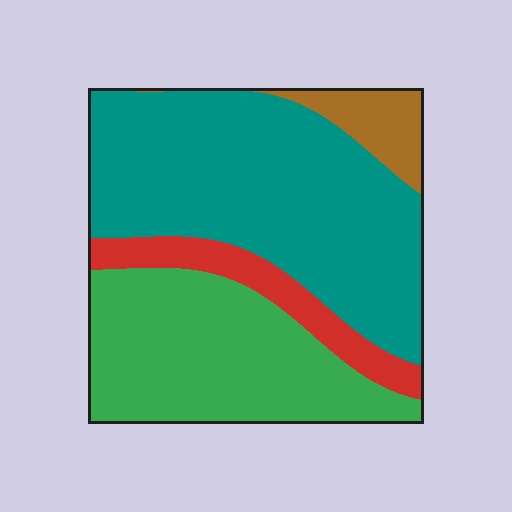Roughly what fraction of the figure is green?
Green covers around 35% of the figure.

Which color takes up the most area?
Teal, at roughly 50%.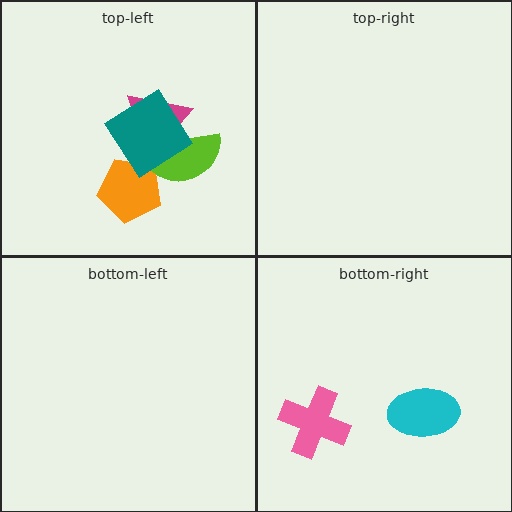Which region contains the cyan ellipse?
The bottom-right region.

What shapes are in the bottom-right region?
The cyan ellipse, the pink cross.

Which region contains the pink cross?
The bottom-right region.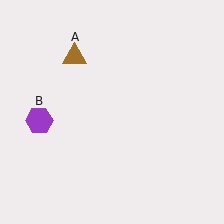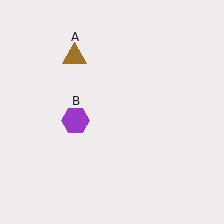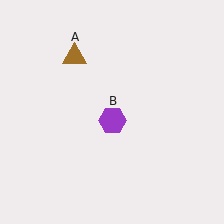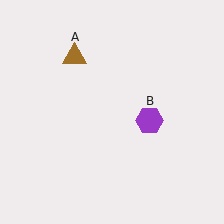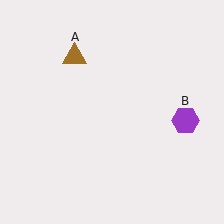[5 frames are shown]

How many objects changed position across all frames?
1 object changed position: purple hexagon (object B).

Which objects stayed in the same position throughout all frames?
Brown triangle (object A) remained stationary.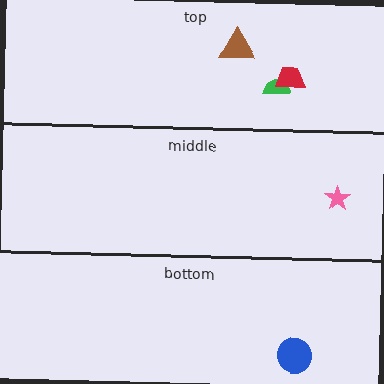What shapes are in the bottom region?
The blue circle.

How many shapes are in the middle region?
1.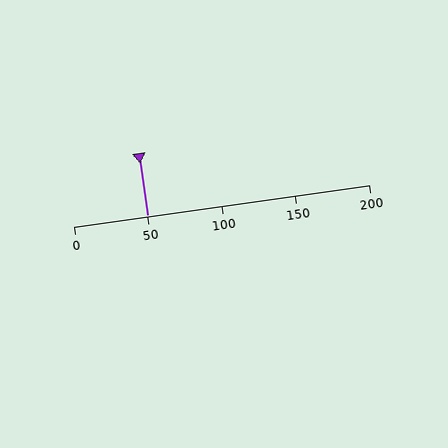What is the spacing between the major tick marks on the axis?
The major ticks are spaced 50 apart.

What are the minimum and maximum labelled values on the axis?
The axis runs from 0 to 200.